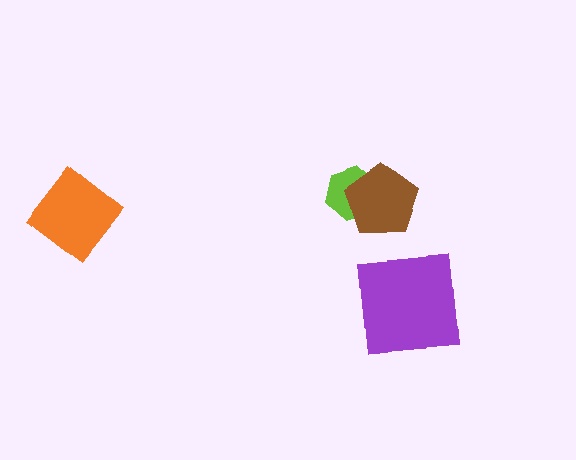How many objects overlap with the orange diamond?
0 objects overlap with the orange diamond.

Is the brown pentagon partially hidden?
No, no other shape covers it.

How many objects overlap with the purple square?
0 objects overlap with the purple square.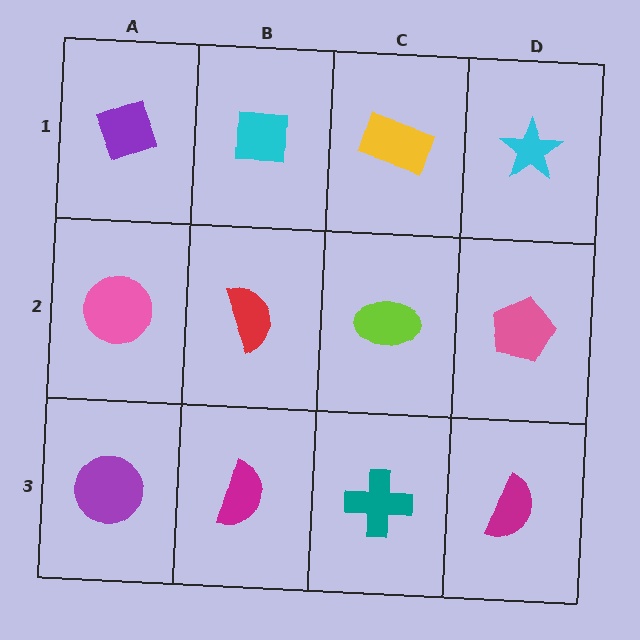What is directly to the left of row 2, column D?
A lime ellipse.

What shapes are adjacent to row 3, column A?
A pink circle (row 2, column A), a magenta semicircle (row 3, column B).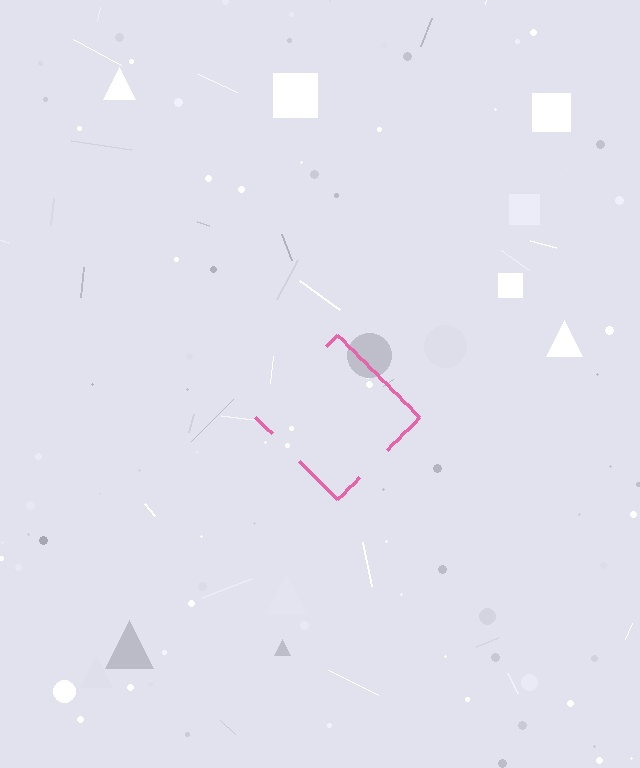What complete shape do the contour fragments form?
The contour fragments form a diamond.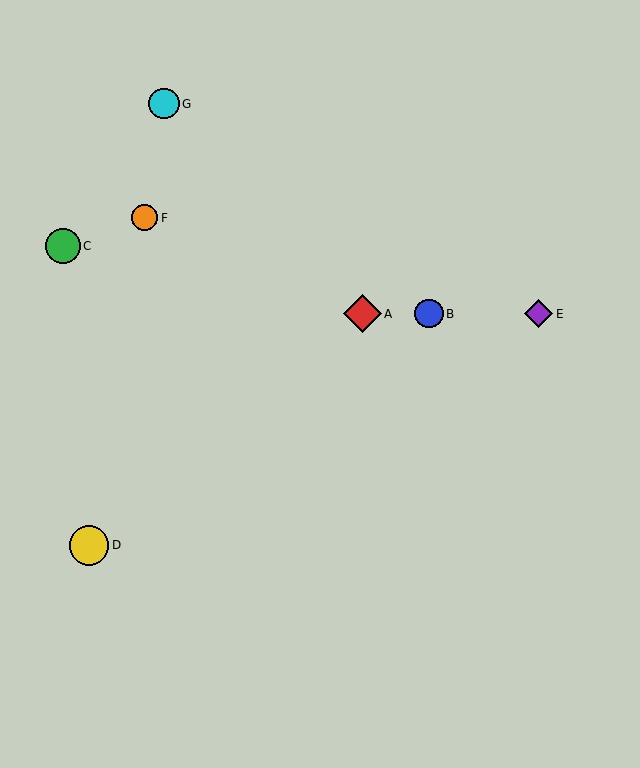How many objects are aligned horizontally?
3 objects (A, B, E) are aligned horizontally.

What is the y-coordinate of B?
Object B is at y≈314.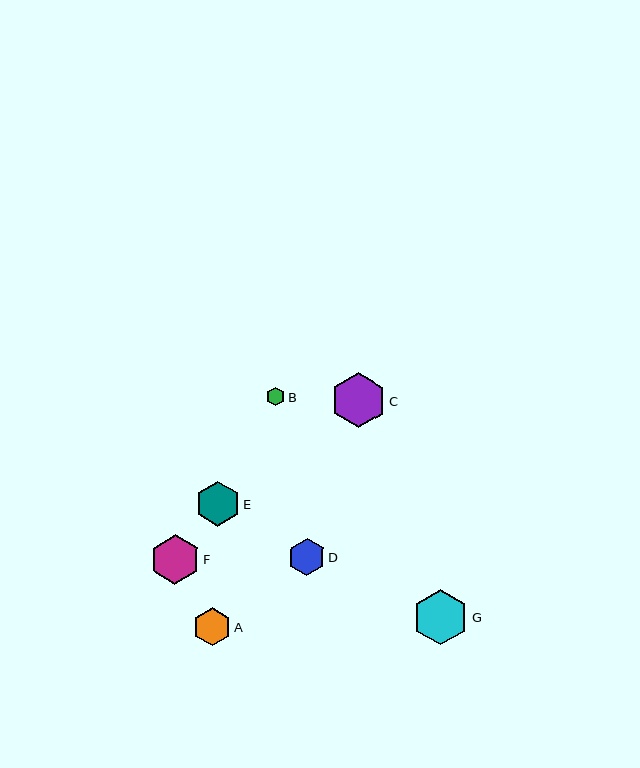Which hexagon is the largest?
Hexagon G is the largest with a size of approximately 55 pixels.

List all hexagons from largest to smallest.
From largest to smallest: G, C, F, E, A, D, B.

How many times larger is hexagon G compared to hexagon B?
Hexagon G is approximately 3.0 times the size of hexagon B.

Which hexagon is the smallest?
Hexagon B is the smallest with a size of approximately 19 pixels.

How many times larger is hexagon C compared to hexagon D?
Hexagon C is approximately 1.5 times the size of hexagon D.